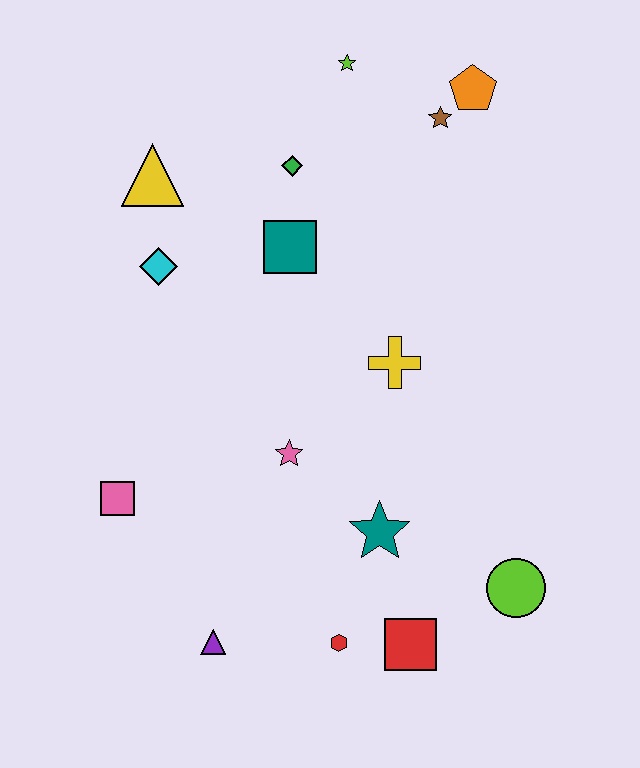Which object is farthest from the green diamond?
The red square is farthest from the green diamond.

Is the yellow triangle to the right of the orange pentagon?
No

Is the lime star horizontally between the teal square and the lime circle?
Yes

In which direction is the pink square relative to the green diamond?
The pink square is below the green diamond.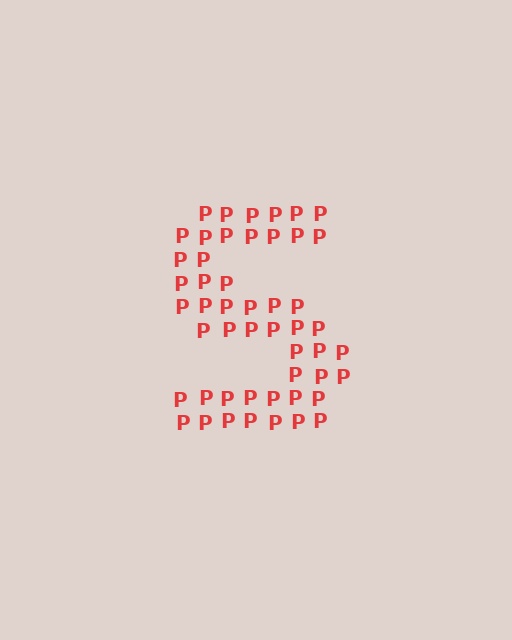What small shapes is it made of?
It is made of small letter P's.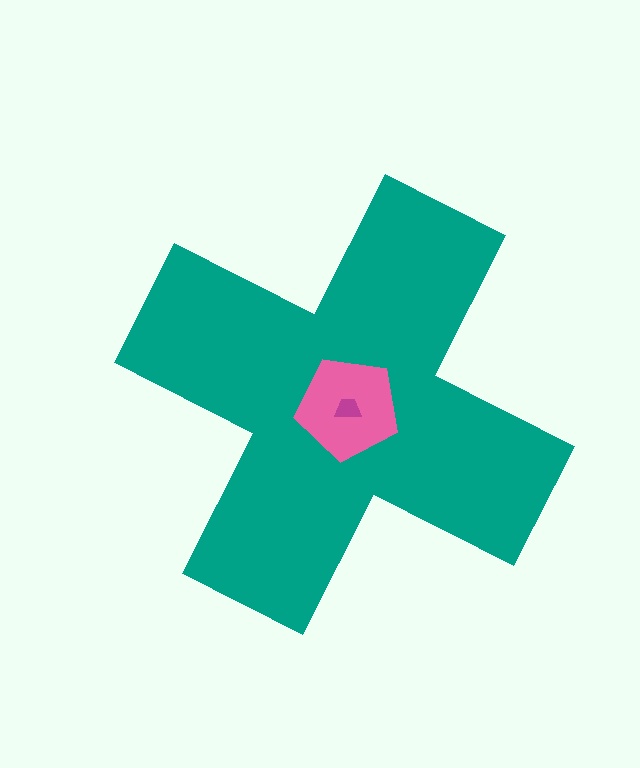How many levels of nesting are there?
3.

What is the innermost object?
The magenta trapezoid.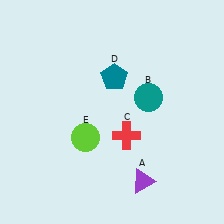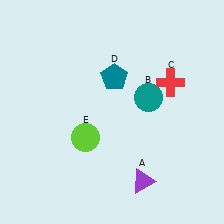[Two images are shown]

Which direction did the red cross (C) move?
The red cross (C) moved up.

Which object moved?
The red cross (C) moved up.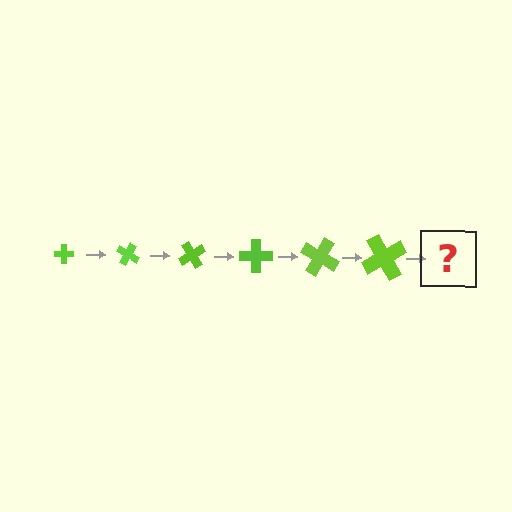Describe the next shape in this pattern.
It should be a cross, larger than the previous one and rotated 180 degrees from the start.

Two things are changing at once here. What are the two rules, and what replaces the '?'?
The two rules are that the cross grows larger each step and it rotates 30 degrees each step. The '?' should be a cross, larger than the previous one and rotated 180 degrees from the start.